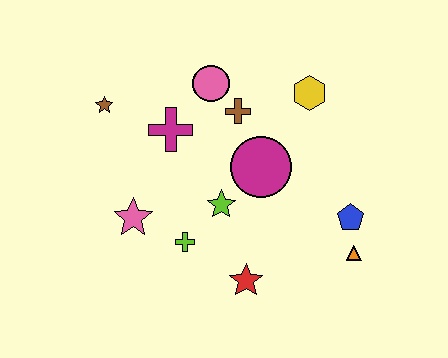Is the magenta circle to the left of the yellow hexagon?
Yes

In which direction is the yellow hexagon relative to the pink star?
The yellow hexagon is to the right of the pink star.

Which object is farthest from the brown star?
The orange triangle is farthest from the brown star.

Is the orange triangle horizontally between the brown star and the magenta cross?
No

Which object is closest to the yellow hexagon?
The brown cross is closest to the yellow hexagon.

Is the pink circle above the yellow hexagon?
Yes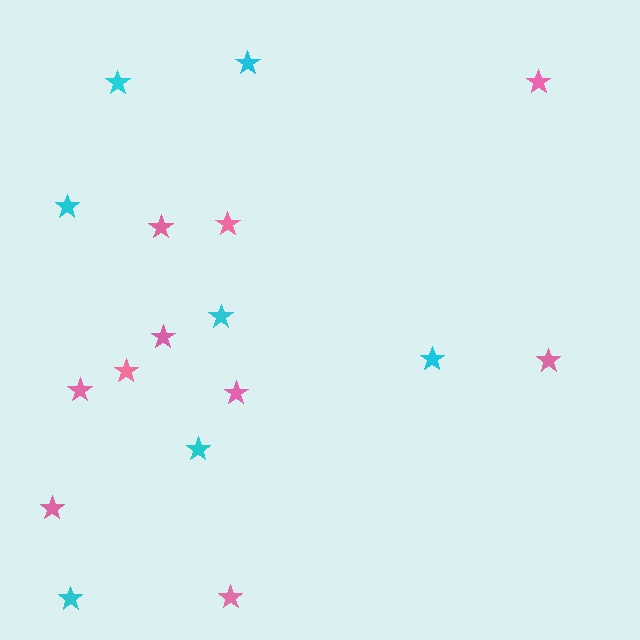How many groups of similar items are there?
There are 2 groups: one group of pink stars (10) and one group of cyan stars (7).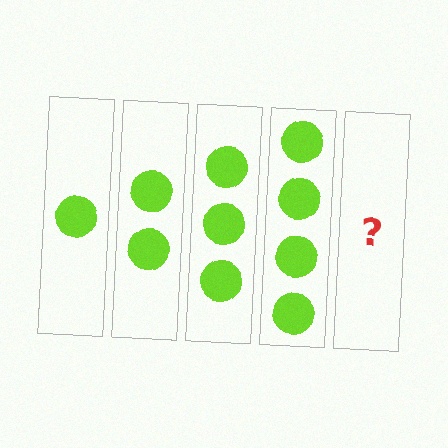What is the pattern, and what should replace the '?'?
The pattern is that each step adds one more circle. The '?' should be 5 circles.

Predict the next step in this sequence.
The next step is 5 circles.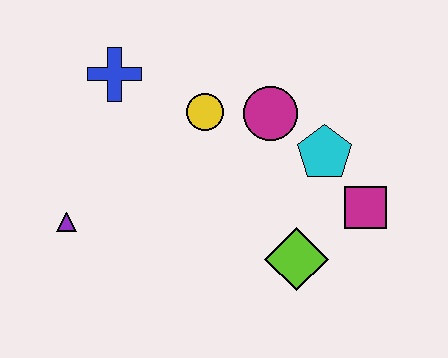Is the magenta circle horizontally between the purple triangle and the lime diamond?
Yes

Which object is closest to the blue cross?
The yellow circle is closest to the blue cross.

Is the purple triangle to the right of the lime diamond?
No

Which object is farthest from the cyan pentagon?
The purple triangle is farthest from the cyan pentagon.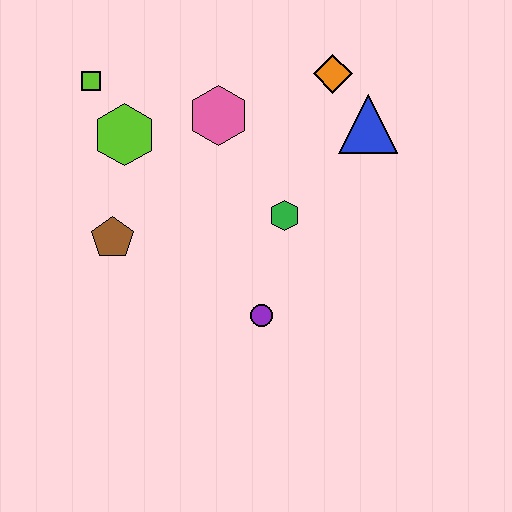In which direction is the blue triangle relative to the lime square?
The blue triangle is to the right of the lime square.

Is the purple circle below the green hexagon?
Yes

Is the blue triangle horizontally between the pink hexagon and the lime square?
No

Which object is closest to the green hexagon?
The purple circle is closest to the green hexagon.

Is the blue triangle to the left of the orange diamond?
No